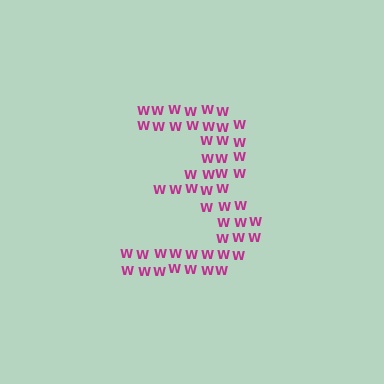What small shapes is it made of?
It is made of small letter W's.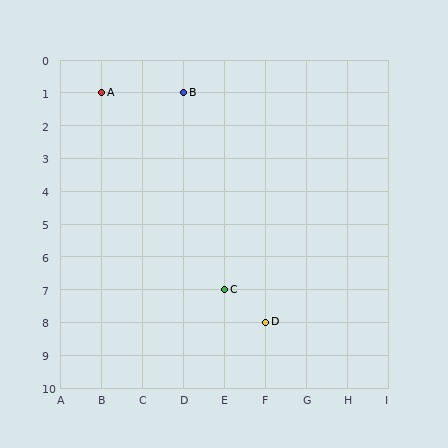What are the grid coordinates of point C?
Point C is at grid coordinates (E, 7).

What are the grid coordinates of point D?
Point D is at grid coordinates (F, 8).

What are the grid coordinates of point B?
Point B is at grid coordinates (D, 1).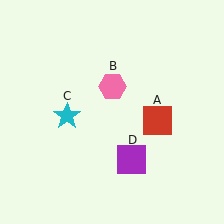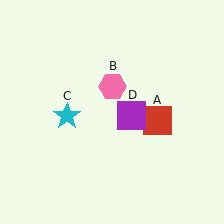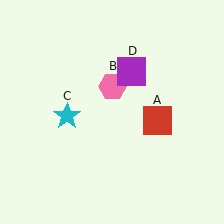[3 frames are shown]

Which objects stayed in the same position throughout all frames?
Red square (object A) and pink hexagon (object B) and cyan star (object C) remained stationary.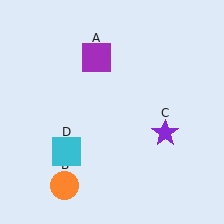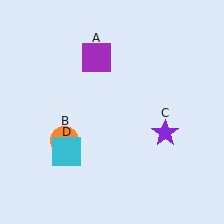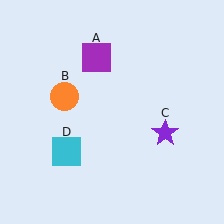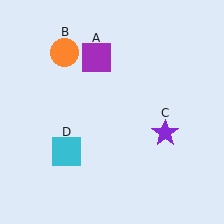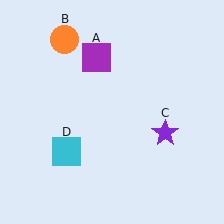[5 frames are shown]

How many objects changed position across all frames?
1 object changed position: orange circle (object B).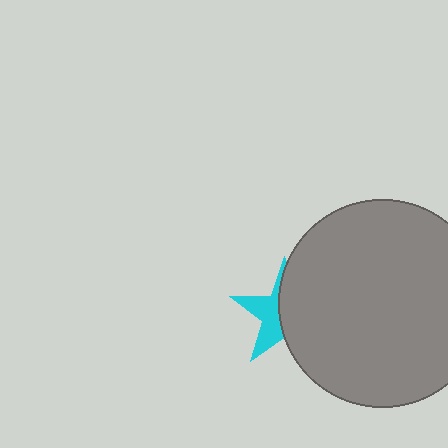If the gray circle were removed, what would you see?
You would see the complete cyan star.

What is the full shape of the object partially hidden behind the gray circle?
The partially hidden object is a cyan star.